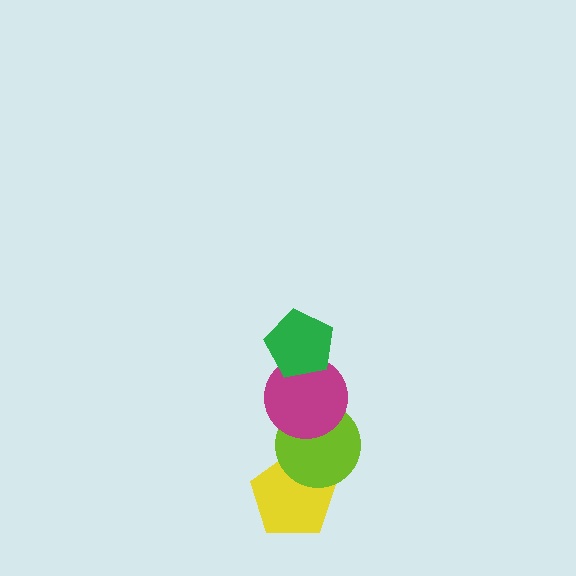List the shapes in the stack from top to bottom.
From top to bottom: the green pentagon, the magenta circle, the lime circle, the yellow pentagon.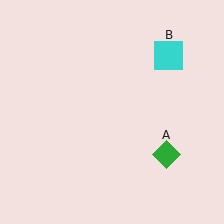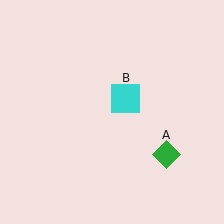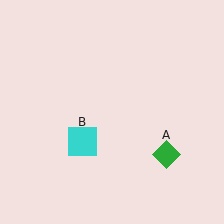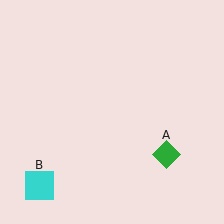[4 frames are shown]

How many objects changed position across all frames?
1 object changed position: cyan square (object B).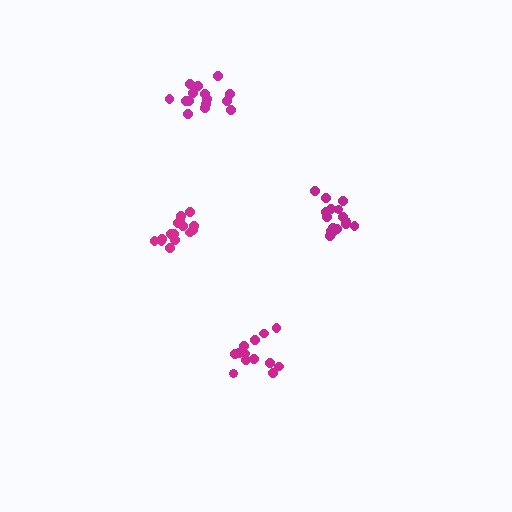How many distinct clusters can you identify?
There are 4 distinct clusters.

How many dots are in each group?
Group 1: 13 dots, Group 2: 15 dots, Group 3: 15 dots, Group 4: 16 dots (59 total).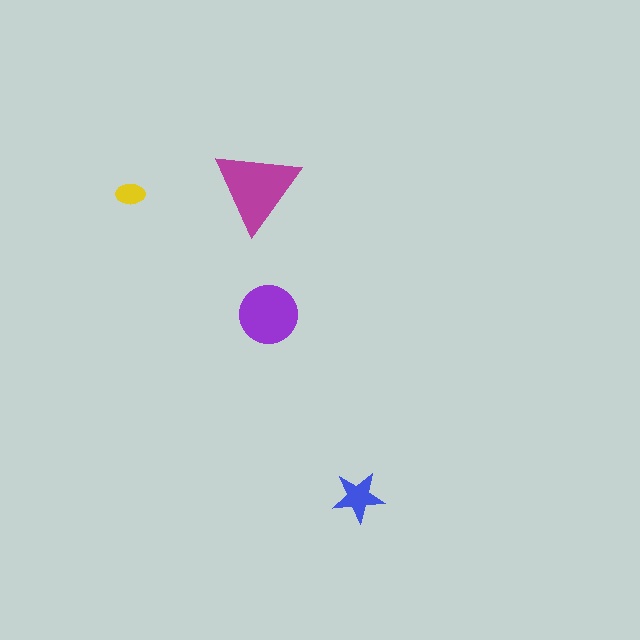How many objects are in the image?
There are 4 objects in the image.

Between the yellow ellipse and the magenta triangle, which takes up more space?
The magenta triangle.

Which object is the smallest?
The yellow ellipse.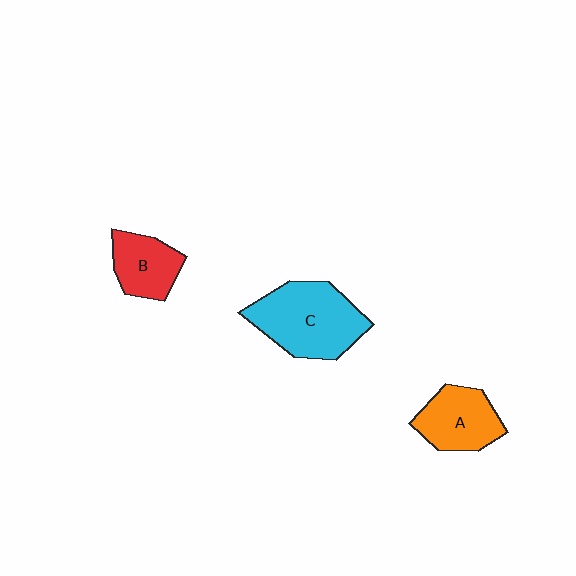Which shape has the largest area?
Shape C (cyan).